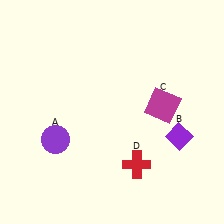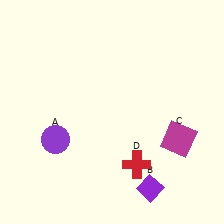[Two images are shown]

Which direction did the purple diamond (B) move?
The purple diamond (B) moved down.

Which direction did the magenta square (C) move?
The magenta square (C) moved down.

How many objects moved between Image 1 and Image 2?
2 objects moved between the two images.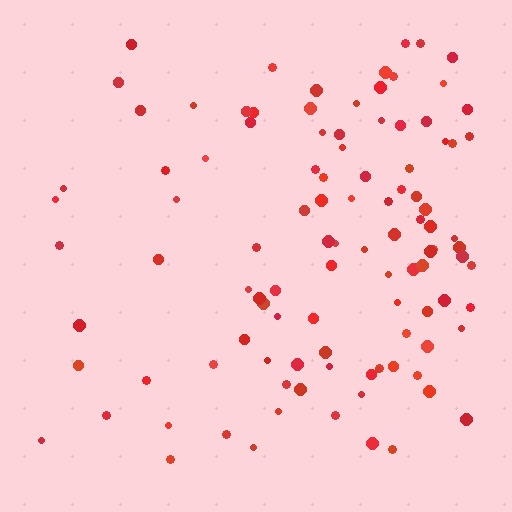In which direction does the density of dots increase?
From left to right, with the right side densest.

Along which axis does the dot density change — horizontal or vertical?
Horizontal.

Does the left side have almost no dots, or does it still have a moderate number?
Still a moderate number, just noticeably fewer than the right.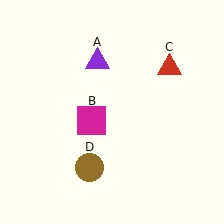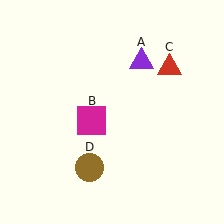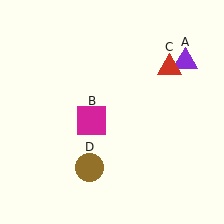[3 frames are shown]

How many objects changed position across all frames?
1 object changed position: purple triangle (object A).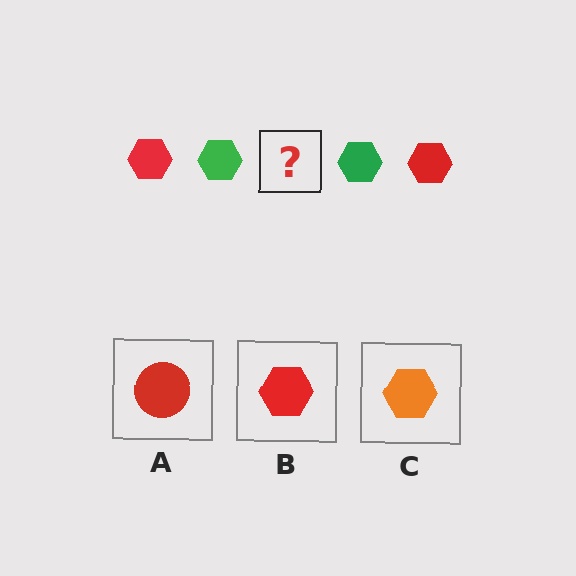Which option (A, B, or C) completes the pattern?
B.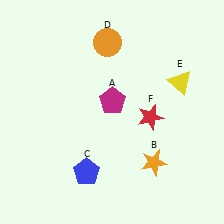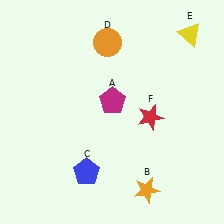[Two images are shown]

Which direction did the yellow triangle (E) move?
The yellow triangle (E) moved up.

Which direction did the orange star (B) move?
The orange star (B) moved down.